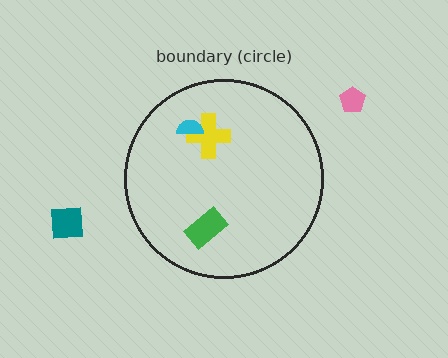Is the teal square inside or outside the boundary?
Outside.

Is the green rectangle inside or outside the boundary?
Inside.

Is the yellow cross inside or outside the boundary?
Inside.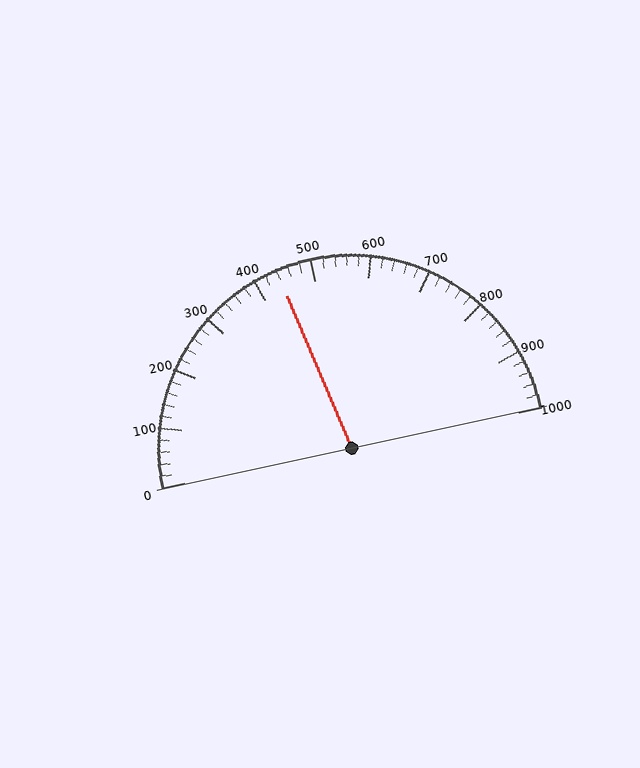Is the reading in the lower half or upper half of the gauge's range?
The reading is in the lower half of the range (0 to 1000).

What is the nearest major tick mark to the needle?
The nearest major tick mark is 400.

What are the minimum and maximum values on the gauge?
The gauge ranges from 0 to 1000.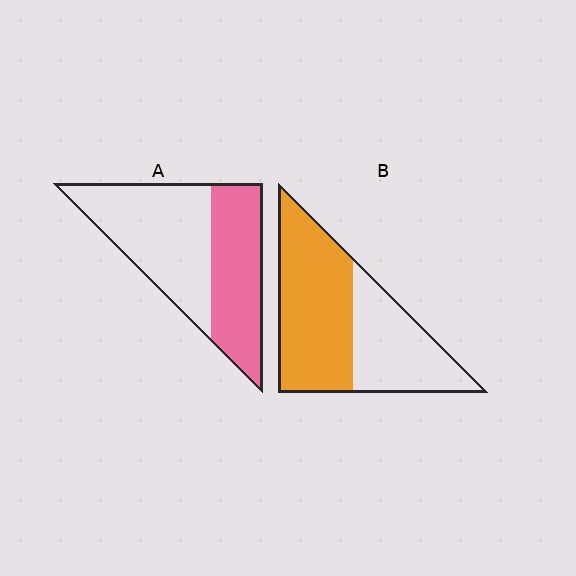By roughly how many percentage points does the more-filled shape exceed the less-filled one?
By roughly 15 percentage points (B over A).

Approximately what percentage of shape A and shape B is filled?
A is approximately 45% and B is approximately 60%.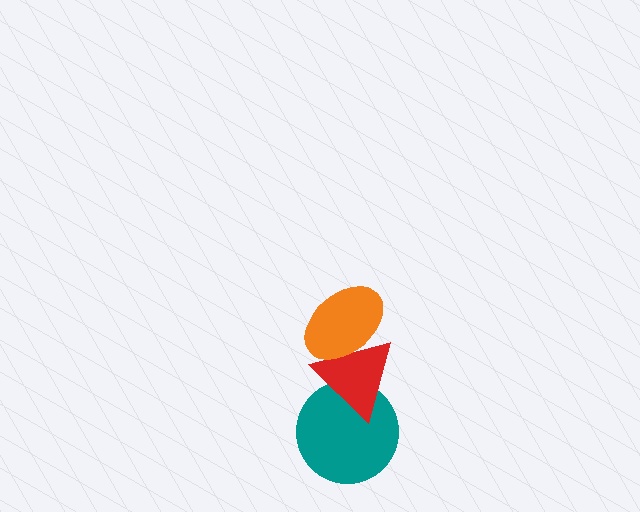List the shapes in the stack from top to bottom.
From top to bottom: the orange ellipse, the red triangle, the teal circle.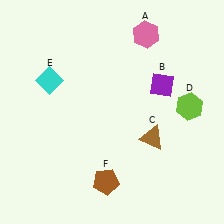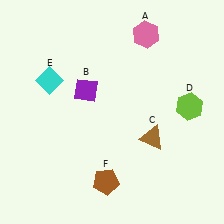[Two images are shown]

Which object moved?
The purple diamond (B) moved left.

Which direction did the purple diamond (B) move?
The purple diamond (B) moved left.